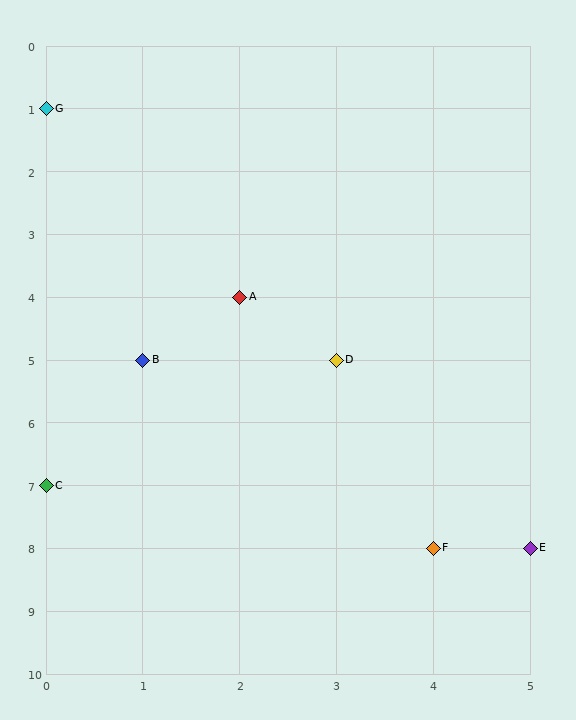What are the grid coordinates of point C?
Point C is at grid coordinates (0, 7).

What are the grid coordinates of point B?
Point B is at grid coordinates (1, 5).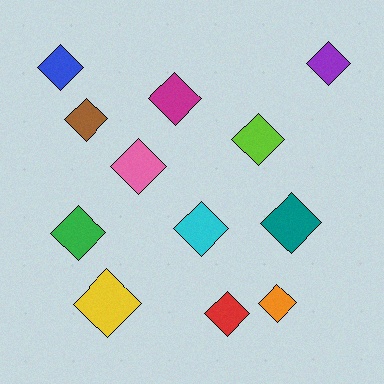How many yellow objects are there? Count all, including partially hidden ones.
There is 1 yellow object.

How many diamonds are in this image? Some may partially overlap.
There are 12 diamonds.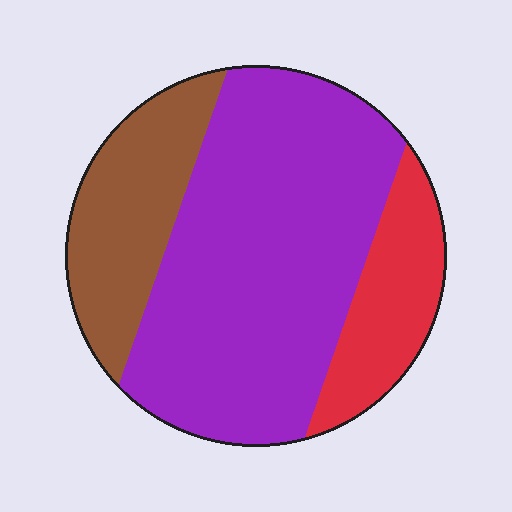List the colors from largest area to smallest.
From largest to smallest: purple, brown, red.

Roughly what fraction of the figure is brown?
Brown covers about 20% of the figure.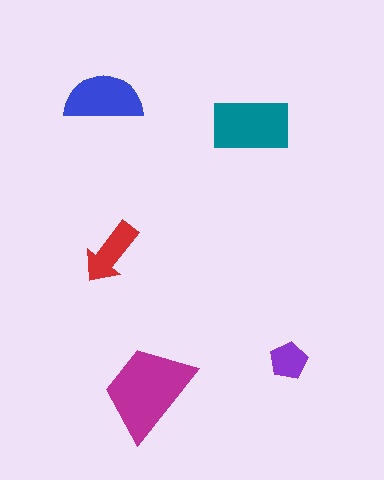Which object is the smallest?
The purple pentagon.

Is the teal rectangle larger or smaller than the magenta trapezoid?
Smaller.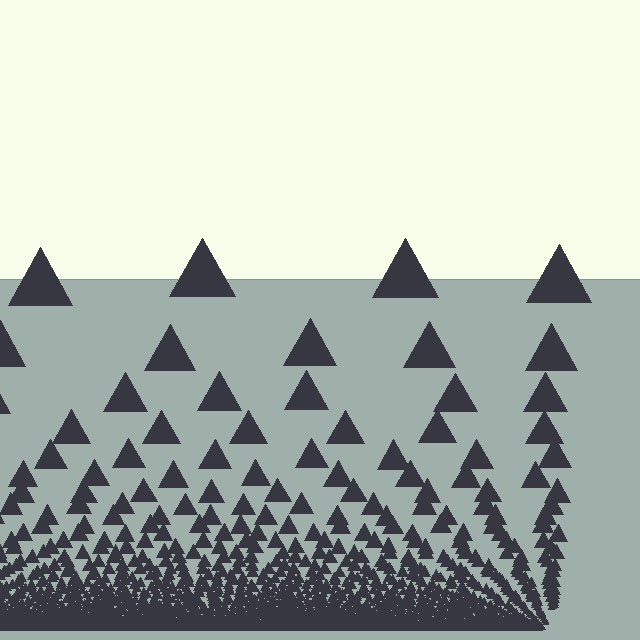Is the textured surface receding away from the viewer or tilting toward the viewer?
The surface appears to tilt toward the viewer. Texture elements get larger and sparser toward the top.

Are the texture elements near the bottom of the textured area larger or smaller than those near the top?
Smaller. The gradient is inverted — elements near the bottom are smaller and denser.